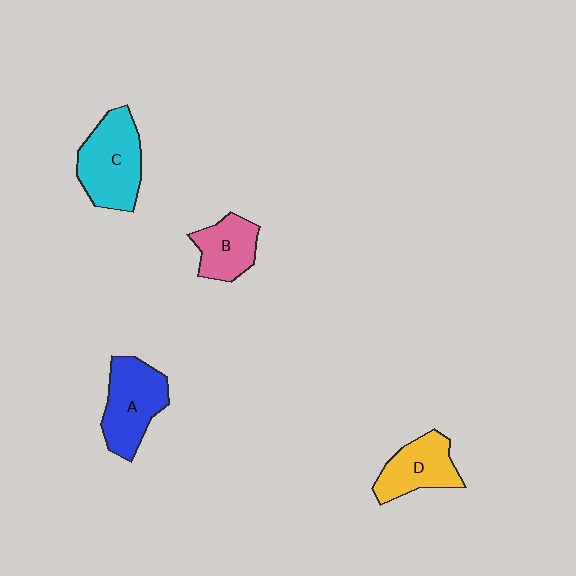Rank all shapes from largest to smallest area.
From largest to smallest: C (cyan), A (blue), D (yellow), B (pink).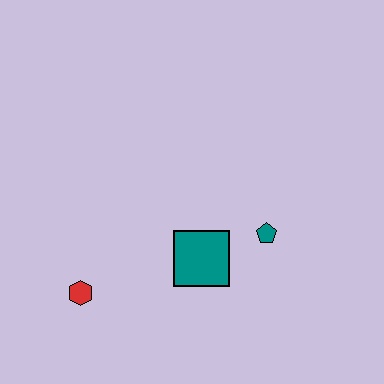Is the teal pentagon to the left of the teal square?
No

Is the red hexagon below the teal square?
Yes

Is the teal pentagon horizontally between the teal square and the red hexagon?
No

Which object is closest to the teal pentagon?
The teal square is closest to the teal pentagon.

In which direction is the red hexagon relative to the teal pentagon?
The red hexagon is to the left of the teal pentagon.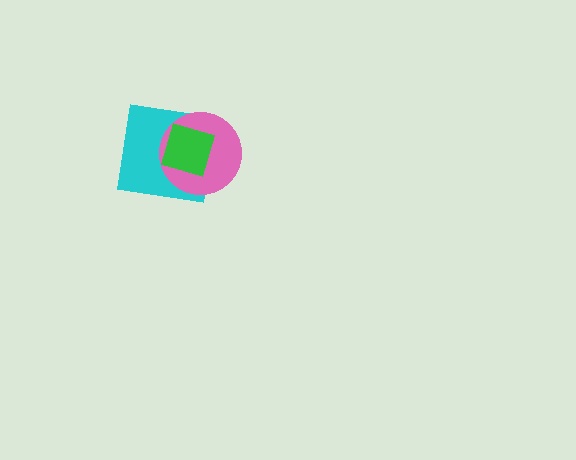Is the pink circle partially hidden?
Yes, it is partially covered by another shape.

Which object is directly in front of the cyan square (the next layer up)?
The pink circle is directly in front of the cyan square.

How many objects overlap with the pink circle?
2 objects overlap with the pink circle.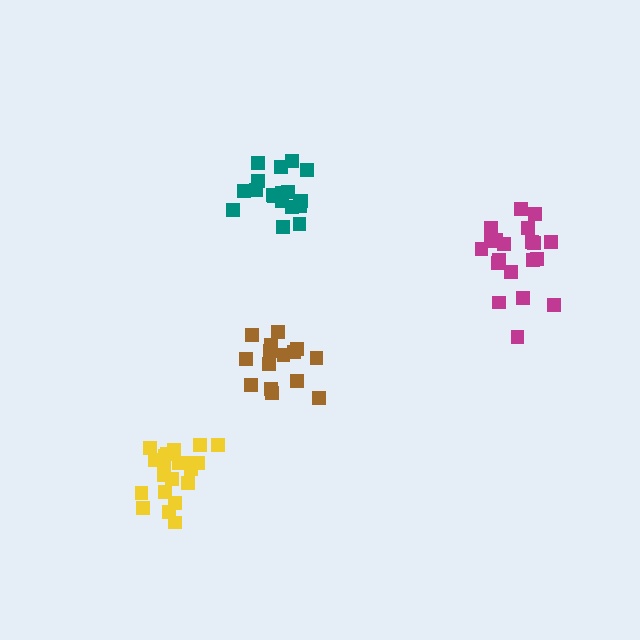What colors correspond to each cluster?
The clusters are colored: brown, magenta, teal, yellow.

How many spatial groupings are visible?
There are 4 spatial groupings.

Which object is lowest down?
The yellow cluster is bottommost.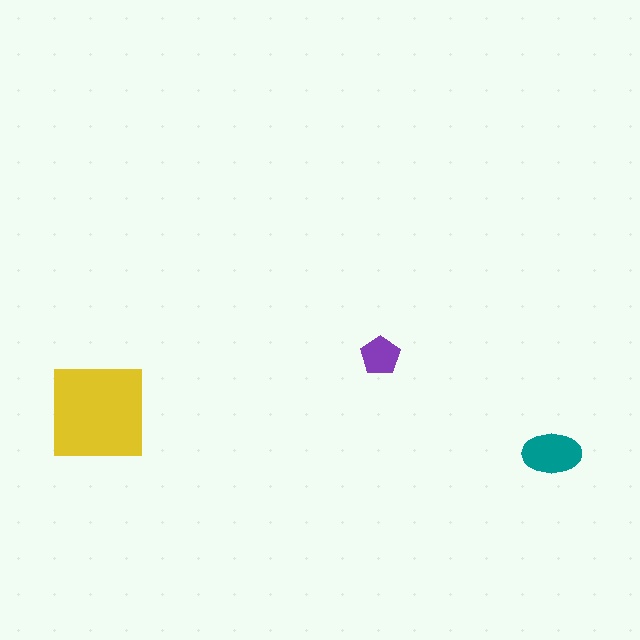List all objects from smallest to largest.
The purple pentagon, the teal ellipse, the yellow square.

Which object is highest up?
The purple pentagon is topmost.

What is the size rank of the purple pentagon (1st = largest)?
3rd.